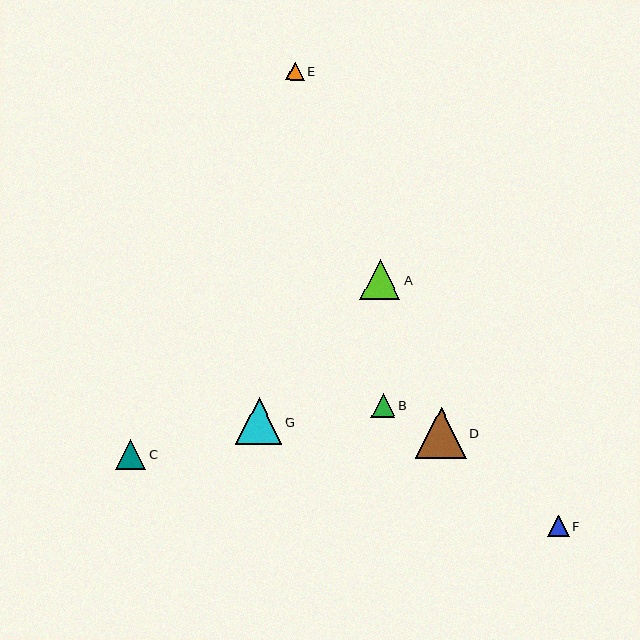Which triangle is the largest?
Triangle D is the largest with a size of approximately 51 pixels.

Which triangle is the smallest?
Triangle E is the smallest with a size of approximately 18 pixels.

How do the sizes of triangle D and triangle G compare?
Triangle D and triangle G are approximately the same size.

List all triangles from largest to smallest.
From largest to smallest: D, G, A, C, B, F, E.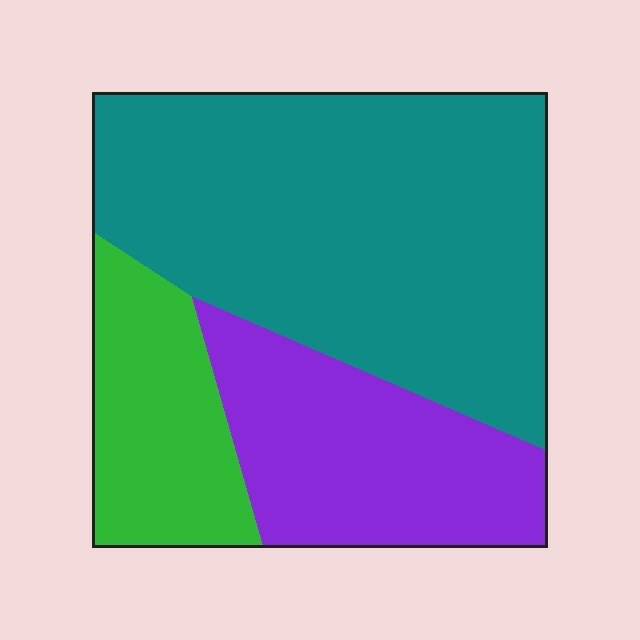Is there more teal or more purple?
Teal.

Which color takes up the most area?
Teal, at roughly 55%.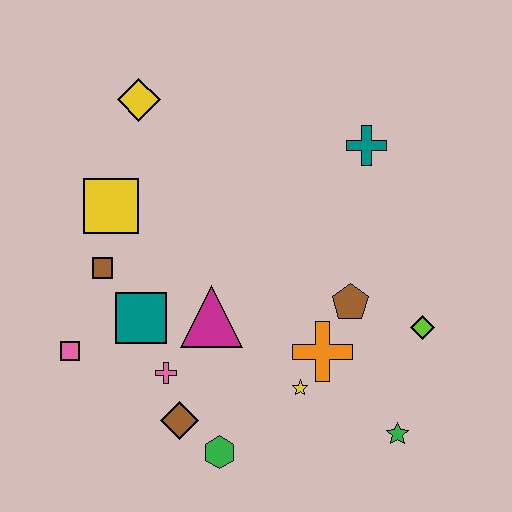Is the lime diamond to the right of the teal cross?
Yes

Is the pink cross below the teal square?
Yes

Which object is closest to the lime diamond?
The brown pentagon is closest to the lime diamond.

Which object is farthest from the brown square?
The green star is farthest from the brown square.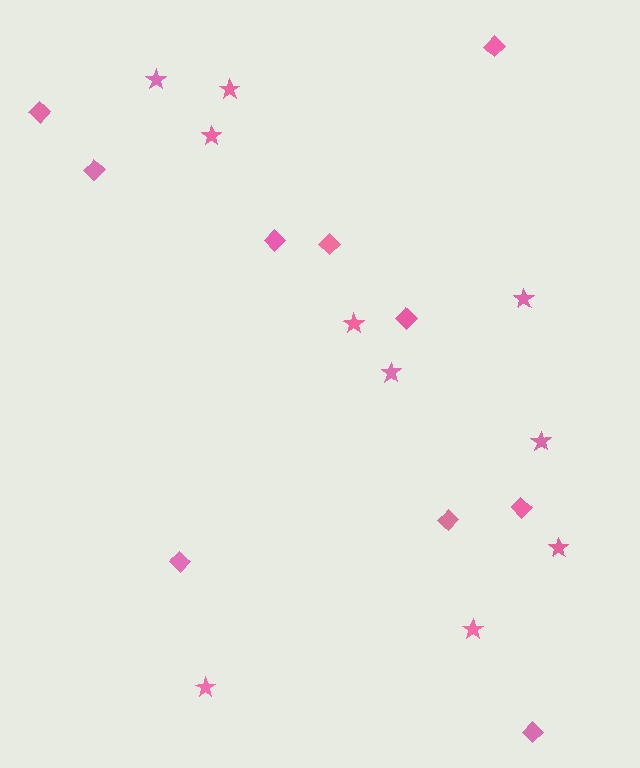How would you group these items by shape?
There are 2 groups: one group of diamonds (10) and one group of stars (10).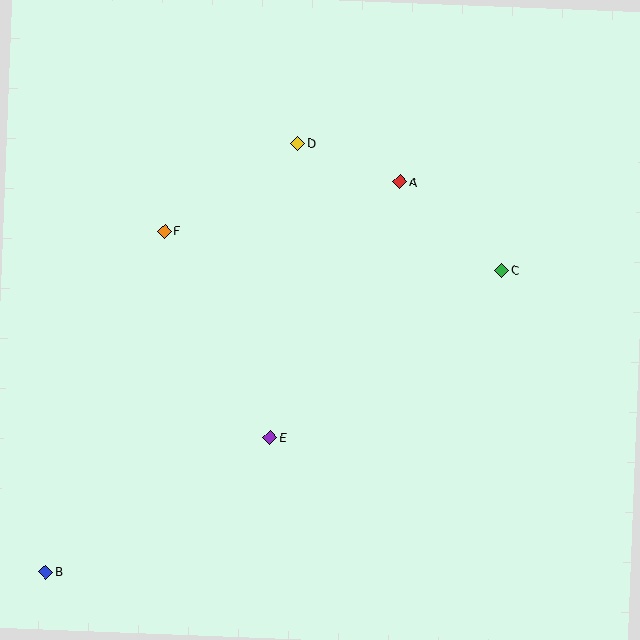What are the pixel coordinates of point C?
Point C is at (502, 270).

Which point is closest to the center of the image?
Point E at (270, 438) is closest to the center.